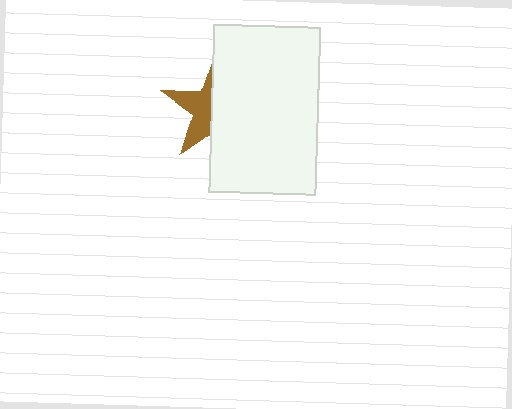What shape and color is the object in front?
The object in front is a white rectangle.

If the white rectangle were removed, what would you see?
You would see the complete brown star.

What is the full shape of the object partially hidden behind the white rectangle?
The partially hidden object is a brown star.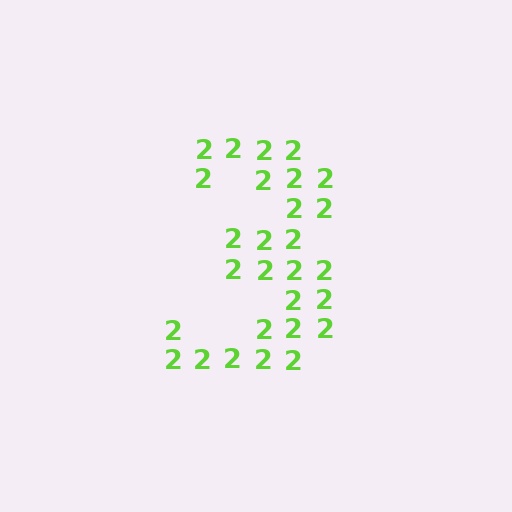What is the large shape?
The large shape is the digit 3.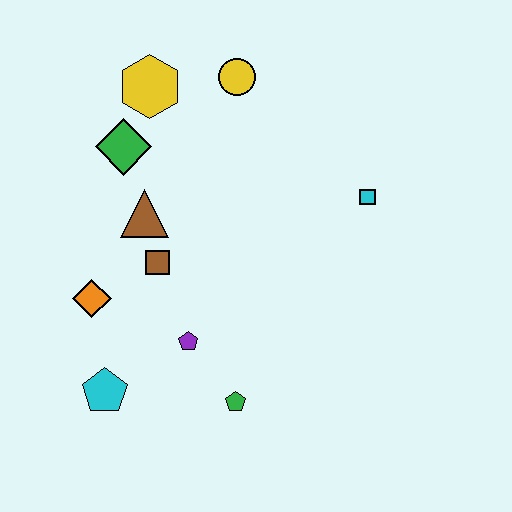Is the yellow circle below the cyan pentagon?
No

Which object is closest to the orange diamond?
The brown square is closest to the orange diamond.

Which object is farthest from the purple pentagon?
The yellow circle is farthest from the purple pentagon.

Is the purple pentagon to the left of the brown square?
No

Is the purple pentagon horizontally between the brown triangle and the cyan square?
Yes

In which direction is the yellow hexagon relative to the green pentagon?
The yellow hexagon is above the green pentagon.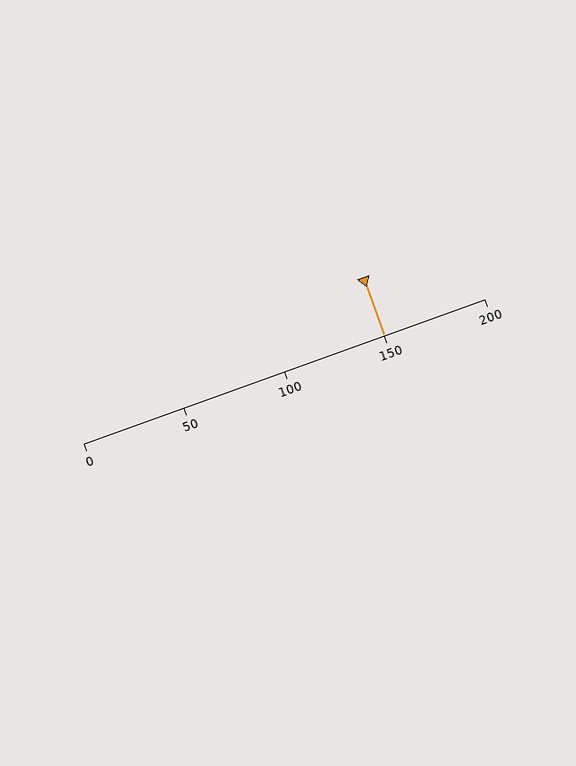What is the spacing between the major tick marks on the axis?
The major ticks are spaced 50 apart.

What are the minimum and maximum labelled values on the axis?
The axis runs from 0 to 200.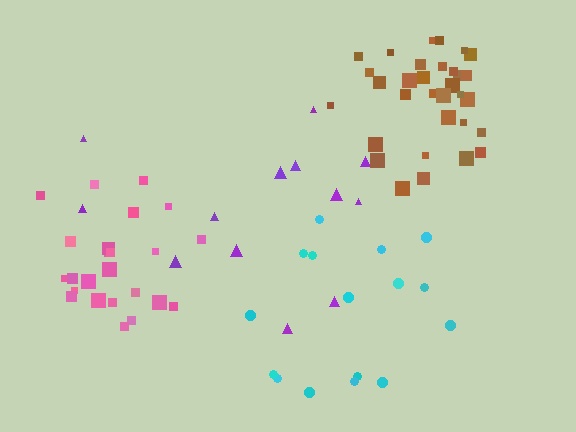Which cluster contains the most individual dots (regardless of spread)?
Brown (32).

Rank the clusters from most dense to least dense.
brown, pink, purple, cyan.